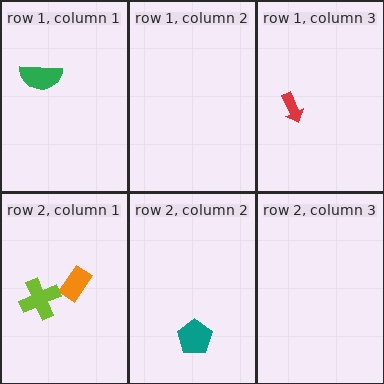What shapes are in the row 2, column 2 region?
The teal pentagon.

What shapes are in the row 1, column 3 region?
The red arrow.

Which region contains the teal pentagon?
The row 2, column 2 region.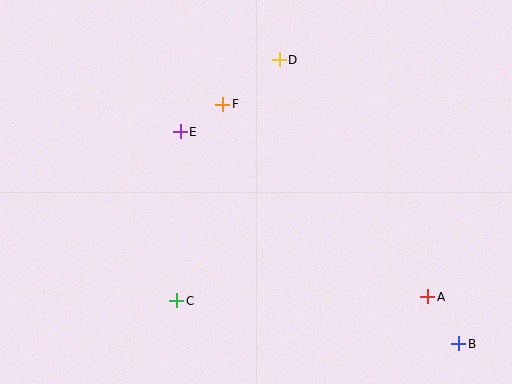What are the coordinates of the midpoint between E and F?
The midpoint between E and F is at (201, 118).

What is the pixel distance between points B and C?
The distance between B and C is 285 pixels.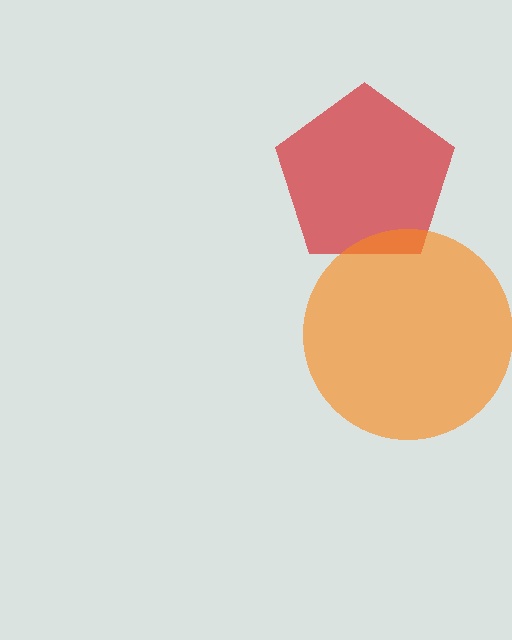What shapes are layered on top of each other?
The layered shapes are: a red pentagon, an orange circle.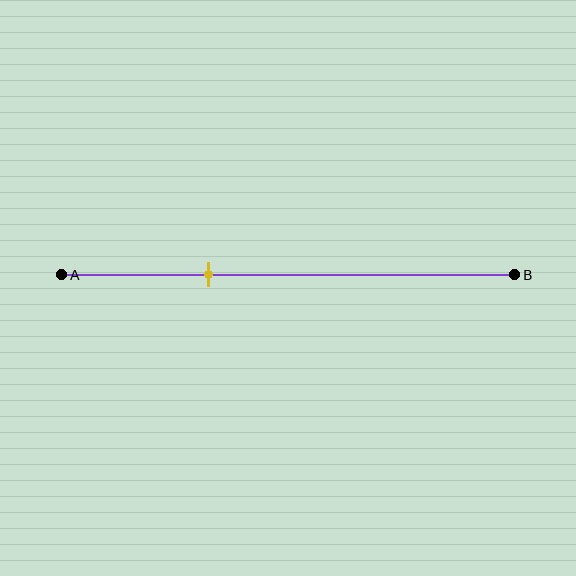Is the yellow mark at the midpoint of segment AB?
No, the mark is at about 35% from A, not at the 50% midpoint.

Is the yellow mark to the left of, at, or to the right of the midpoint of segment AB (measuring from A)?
The yellow mark is to the left of the midpoint of segment AB.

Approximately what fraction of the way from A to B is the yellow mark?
The yellow mark is approximately 35% of the way from A to B.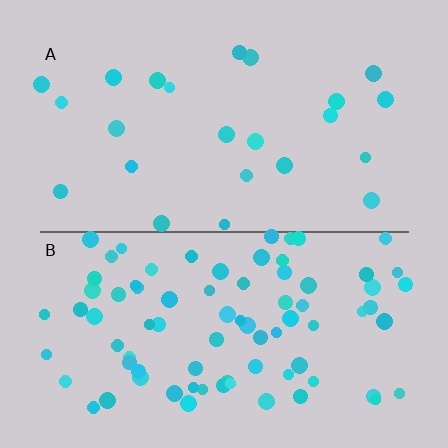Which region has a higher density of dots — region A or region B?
B (the bottom).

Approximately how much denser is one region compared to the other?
Approximately 3.5× — region B over region A.